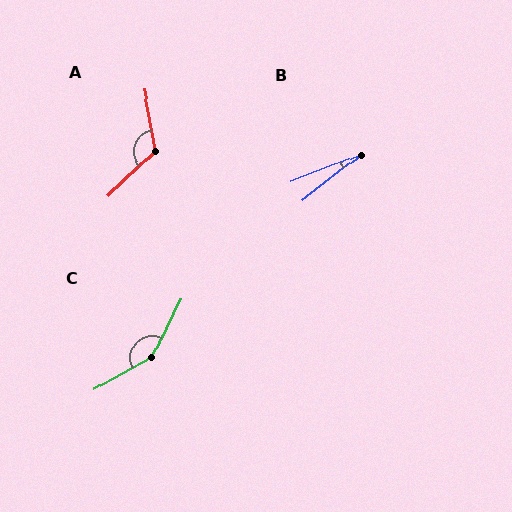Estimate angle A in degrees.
Approximately 123 degrees.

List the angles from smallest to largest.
B (17°), A (123°), C (145°).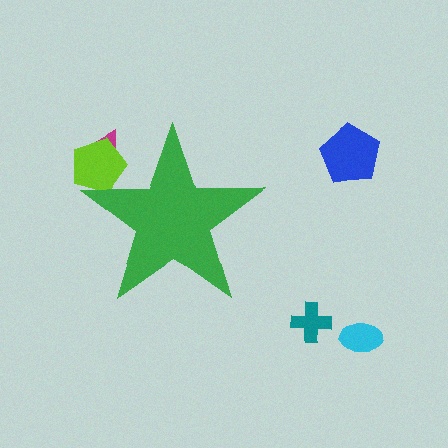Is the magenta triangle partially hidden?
Yes, the magenta triangle is partially hidden behind the green star.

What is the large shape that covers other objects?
A green star.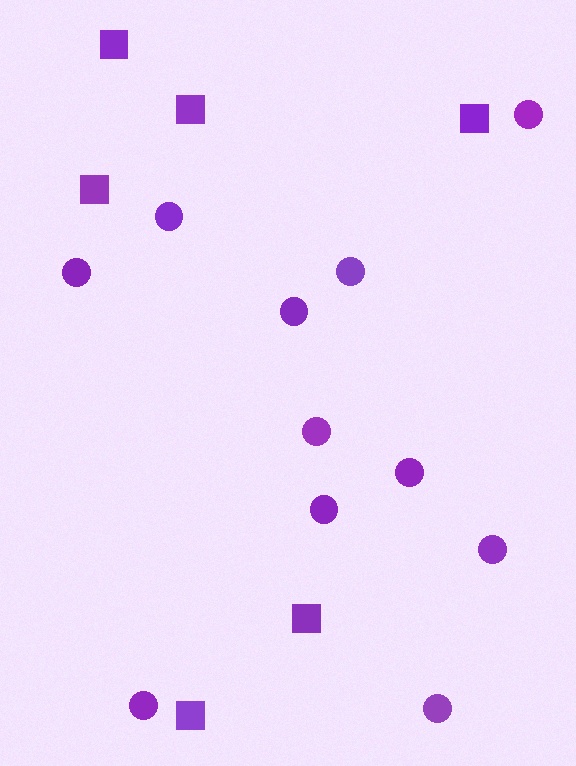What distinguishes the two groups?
There are 2 groups: one group of circles (11) and one group of squares (6).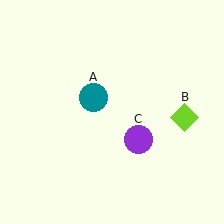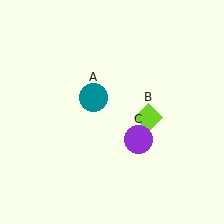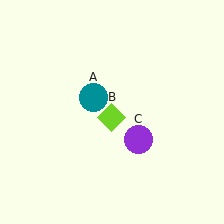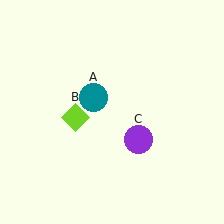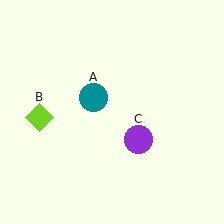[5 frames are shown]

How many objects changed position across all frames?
1 object changed position: lime diamond (object B).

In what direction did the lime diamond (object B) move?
The lime diamond (object B) moved left.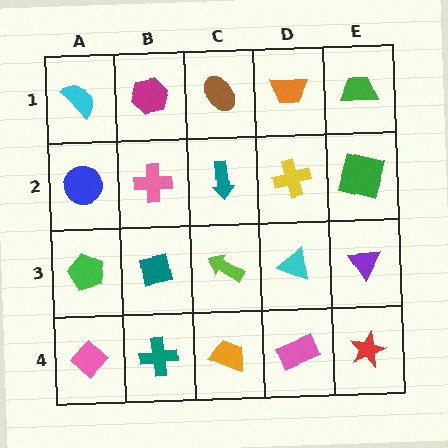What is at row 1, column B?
A magenta hexagon.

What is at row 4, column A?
A pink diamond.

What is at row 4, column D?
A pink rectangle.